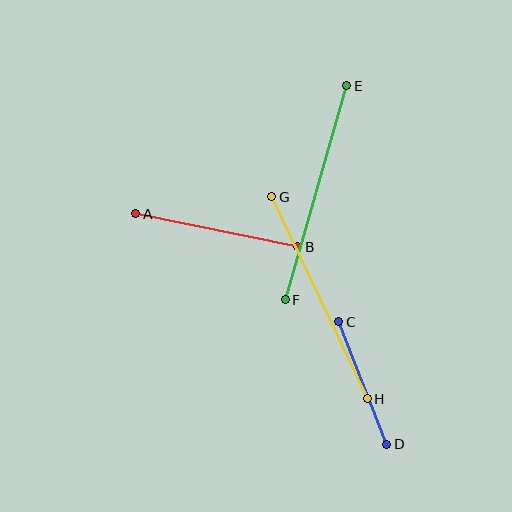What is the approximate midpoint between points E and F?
The midpoint is at approximately (316, 193) pixels.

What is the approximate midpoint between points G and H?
The midpoint is at approximately (319, 298) pixels.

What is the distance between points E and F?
The distance is approximately 223 pixels.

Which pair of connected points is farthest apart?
Points G and H are farthest apart.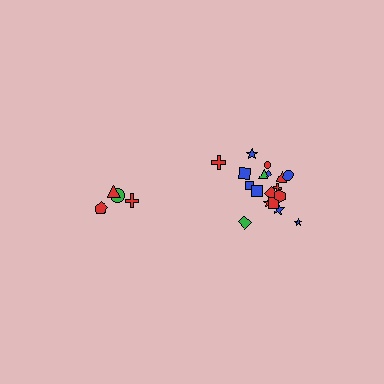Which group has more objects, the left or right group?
The right group.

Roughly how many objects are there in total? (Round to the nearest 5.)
Roughly 20 objects in total.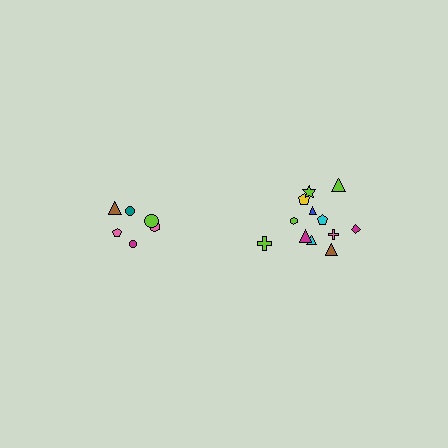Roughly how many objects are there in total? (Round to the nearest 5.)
Roughly 20 objects in total.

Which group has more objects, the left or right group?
The right group.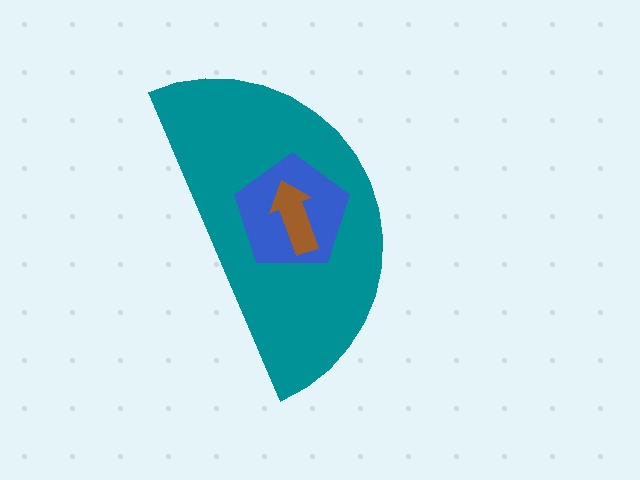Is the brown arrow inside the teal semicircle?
Yes.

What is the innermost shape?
The brown arrow.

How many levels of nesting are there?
3.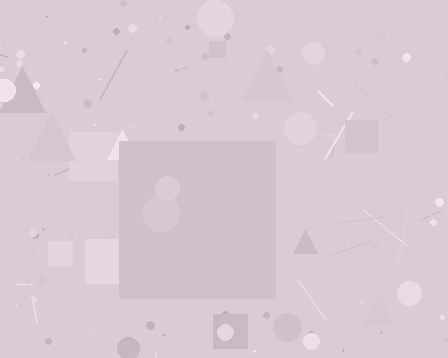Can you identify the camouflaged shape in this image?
The camouflaged shape is a square.